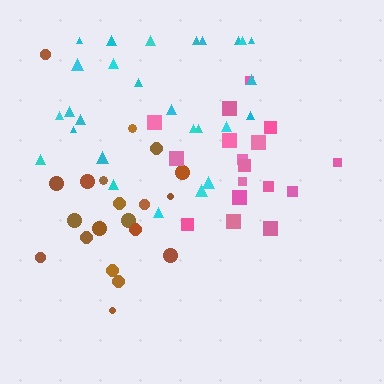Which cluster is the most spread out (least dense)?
Pink.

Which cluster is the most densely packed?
Brown.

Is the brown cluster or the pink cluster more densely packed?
Brown.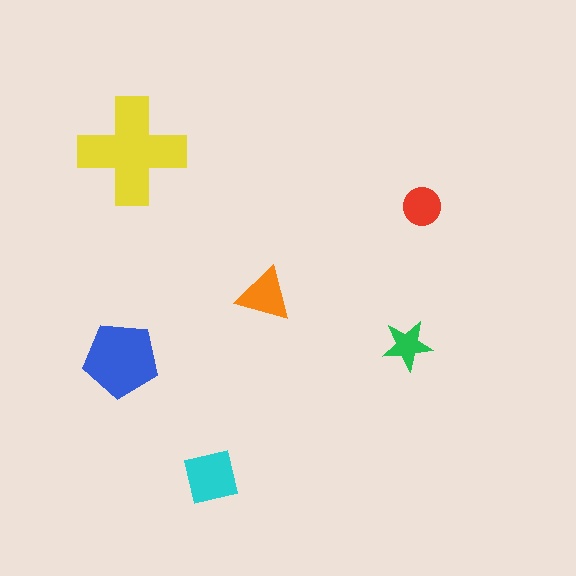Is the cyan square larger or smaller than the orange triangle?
Larger.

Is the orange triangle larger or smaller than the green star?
Larger.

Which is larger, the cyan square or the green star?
The cyan square.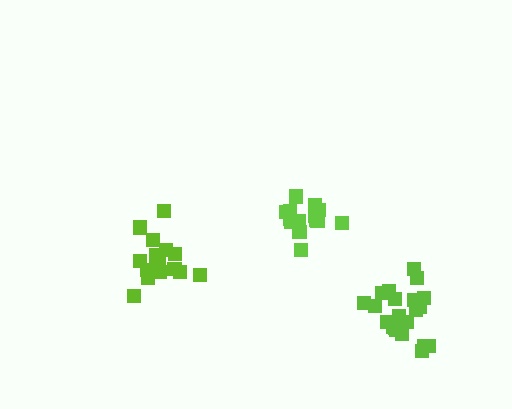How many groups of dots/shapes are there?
There are 3 groups.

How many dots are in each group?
Group 1: 21 dots, Group 2: 16 dots, Group 3: 15 dots (52 total).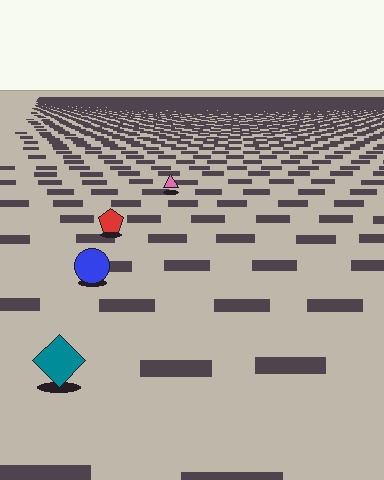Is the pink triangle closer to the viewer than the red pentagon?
No. The red pentagon is closer — you can tell from the texture gradient: the ground texture is coarser near it.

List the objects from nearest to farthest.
From nearest to farthest: the teal diamond, the blue circle, the red pentagon, the pink triangle.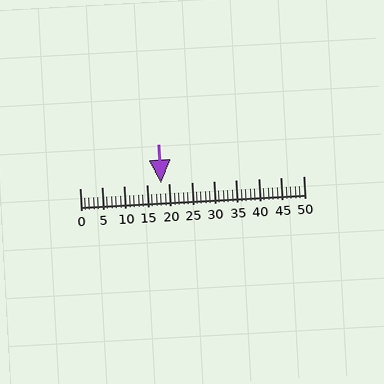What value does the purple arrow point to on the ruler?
The purple arrow points to approximately 18.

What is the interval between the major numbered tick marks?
The major tick marks are spaced 5 units apart.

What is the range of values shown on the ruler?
The ruler shows values from 0 to 50.